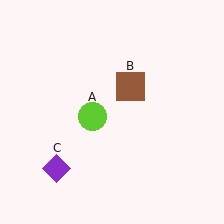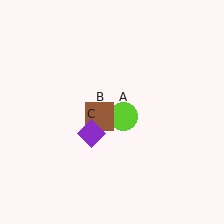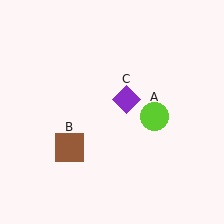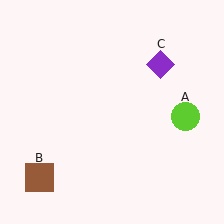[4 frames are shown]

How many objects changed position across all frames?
3 objects changed position: lime circle (object A), brown square (object B), purple diamond (object C).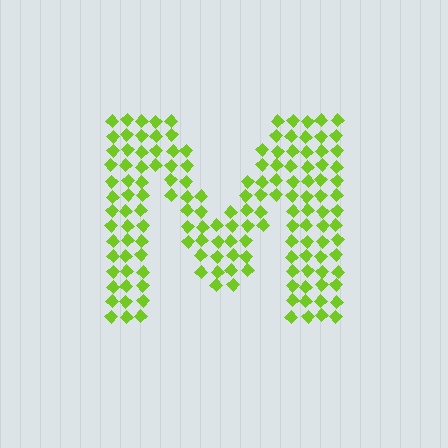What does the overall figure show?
The overall figure shows the letter M.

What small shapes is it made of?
It is made of small diamonds.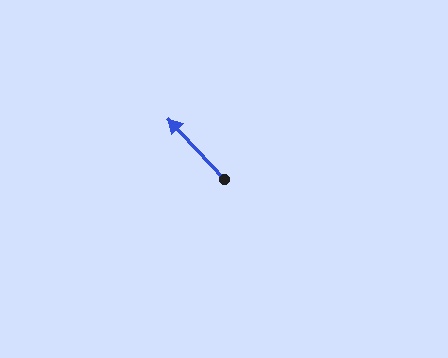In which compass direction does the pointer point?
Northwest.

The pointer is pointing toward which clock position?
Roughly 11 o'clock.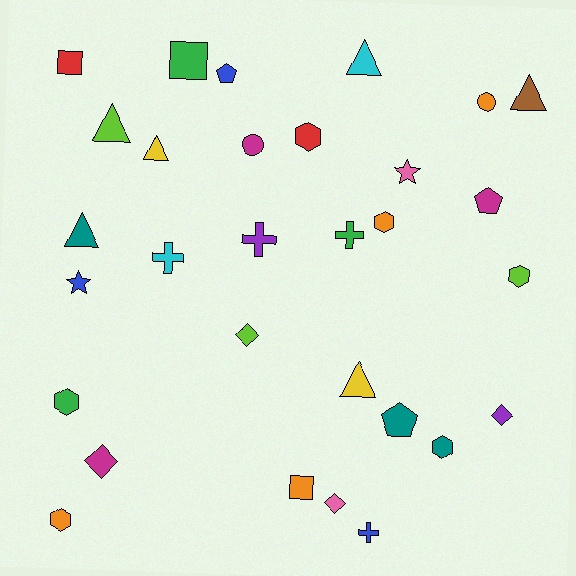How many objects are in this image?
There are 30 objects.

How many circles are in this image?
There are 2 circles.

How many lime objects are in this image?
There are 3 lime objects.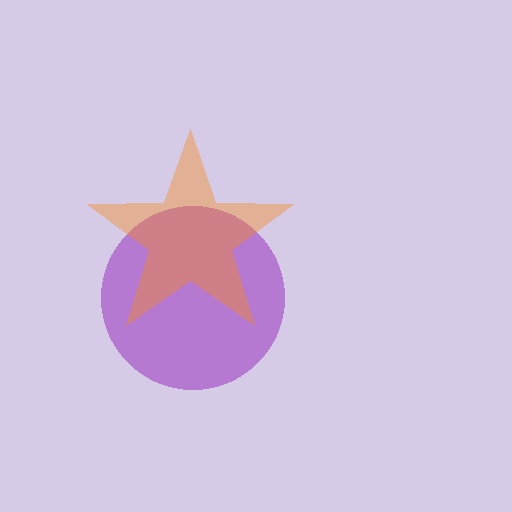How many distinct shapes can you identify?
There are 2 distinct shapes: a purple circle, an orange star.